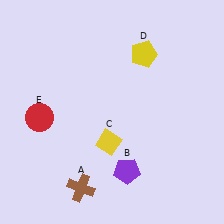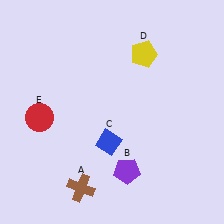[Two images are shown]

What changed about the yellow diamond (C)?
In Image 1, C is yellow. In Image 2, it changed to blue.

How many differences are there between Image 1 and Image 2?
There is 1 difference between the two images.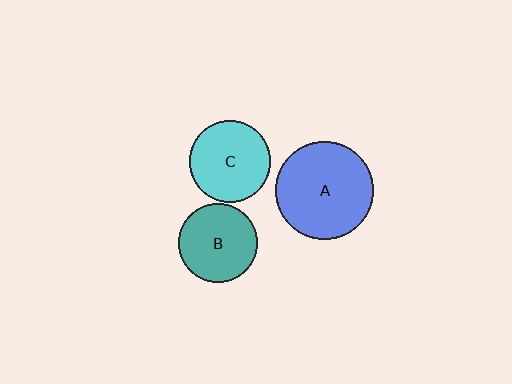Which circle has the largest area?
Circle A (blue).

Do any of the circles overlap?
No, none of the circles overlap.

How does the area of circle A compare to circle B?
Approximately 1.5 times.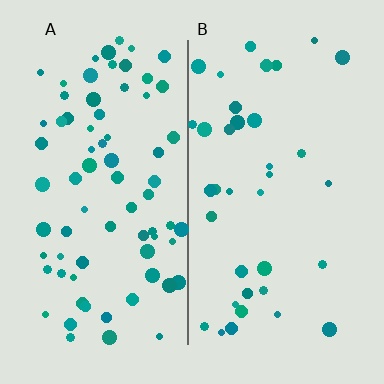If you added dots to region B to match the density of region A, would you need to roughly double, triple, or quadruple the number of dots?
Approximately double.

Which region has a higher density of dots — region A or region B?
A (the left).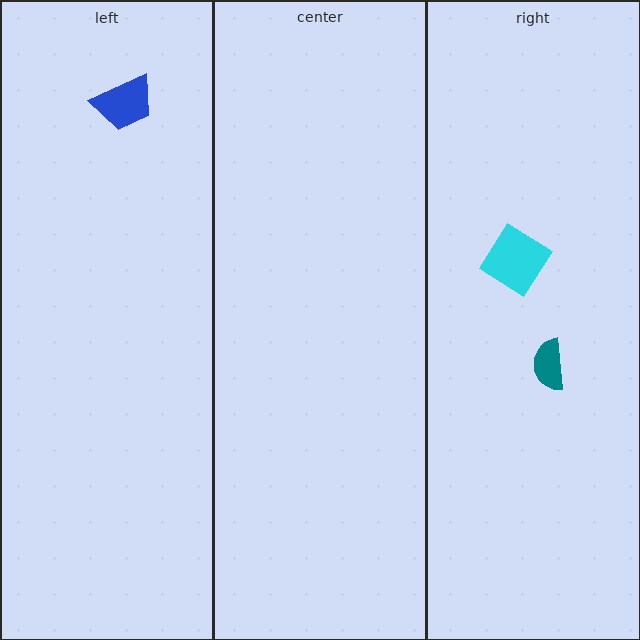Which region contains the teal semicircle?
The right region.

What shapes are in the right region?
The teal semicircle, the cyan diamond.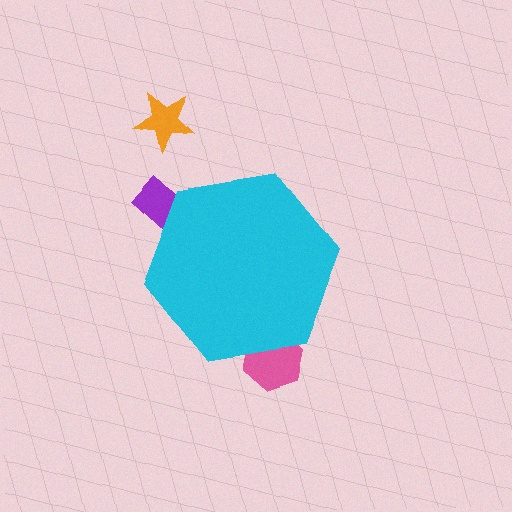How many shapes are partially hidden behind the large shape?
2 shapes are partially hidden.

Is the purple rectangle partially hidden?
Yes, the purple rectangle is partially hidden behind the cyan hexagon.